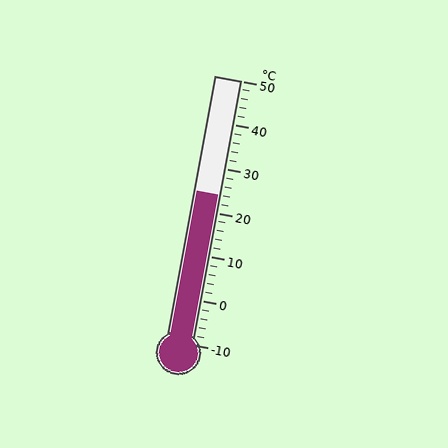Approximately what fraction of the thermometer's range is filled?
The thermometer is filled to approximately 55% of its range.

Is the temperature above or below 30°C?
The temperature is below 30°C.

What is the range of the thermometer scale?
The thermometer scale ranges from -10°C to 50°C.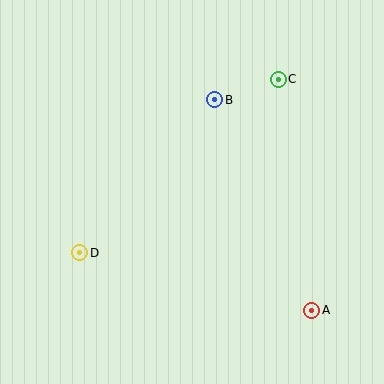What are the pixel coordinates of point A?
Point A is at (312, 310).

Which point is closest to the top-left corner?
Point B is closest to the top-left corner.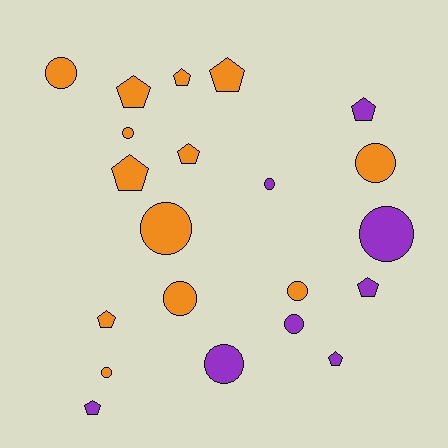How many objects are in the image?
There are 21 objects.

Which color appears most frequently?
Orange, with 13 objects.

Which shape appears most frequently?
Circle, with 11 objects.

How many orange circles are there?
There are 7 orange circles.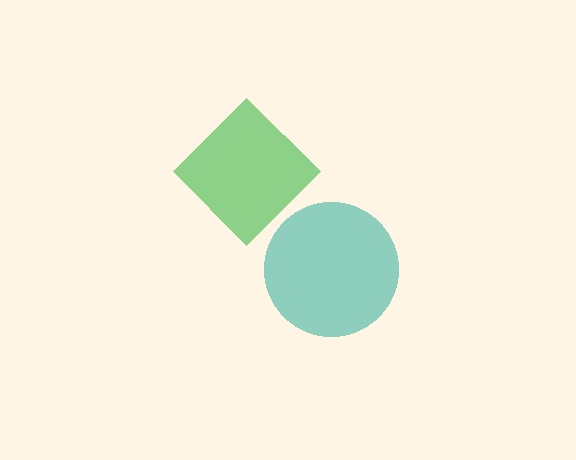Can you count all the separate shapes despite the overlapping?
Yes, there are 2 separate shapes.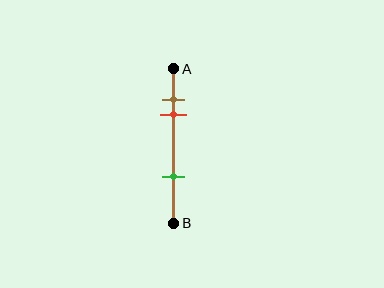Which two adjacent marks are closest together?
The brown and red marks are the closest adjacent pair.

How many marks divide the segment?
There are 3 marks dividing the segment.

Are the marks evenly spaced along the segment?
No, the marks are not evenly spaced.